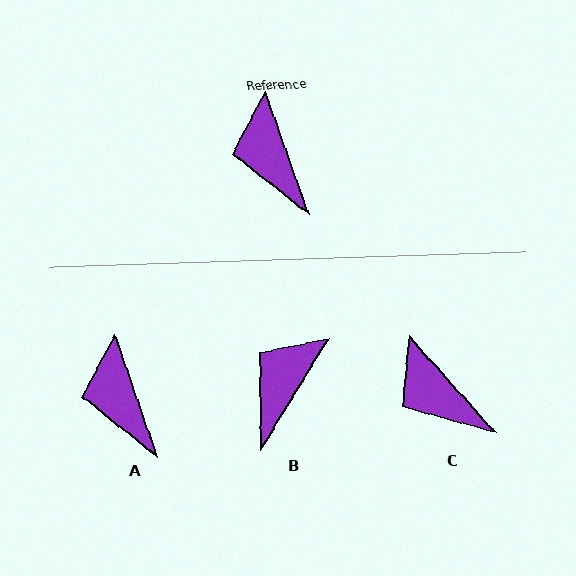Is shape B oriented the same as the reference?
No, it is off by about 51 degrees.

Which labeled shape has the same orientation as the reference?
A.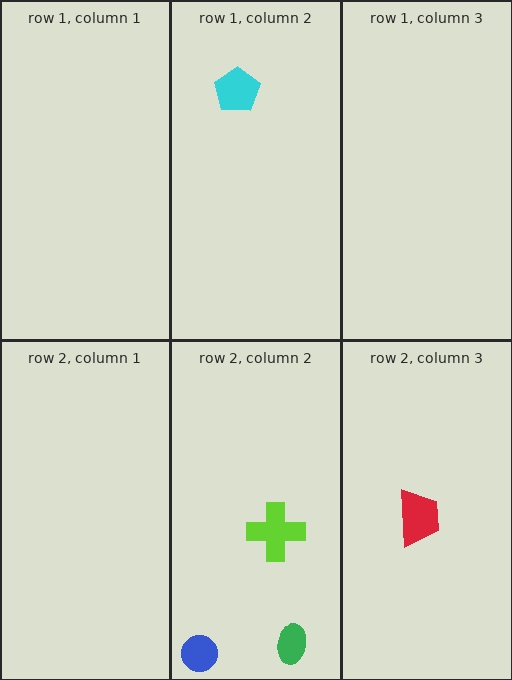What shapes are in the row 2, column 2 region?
The blue circle, the lime cross, the green ellipse.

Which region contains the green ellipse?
The row 2, column 2 region.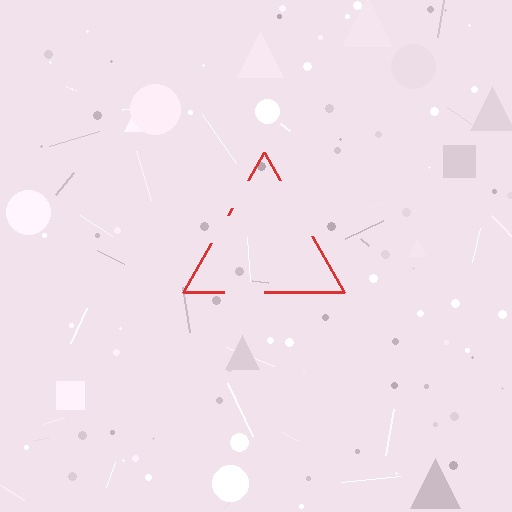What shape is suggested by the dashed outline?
The dashed outline suggests a triangle.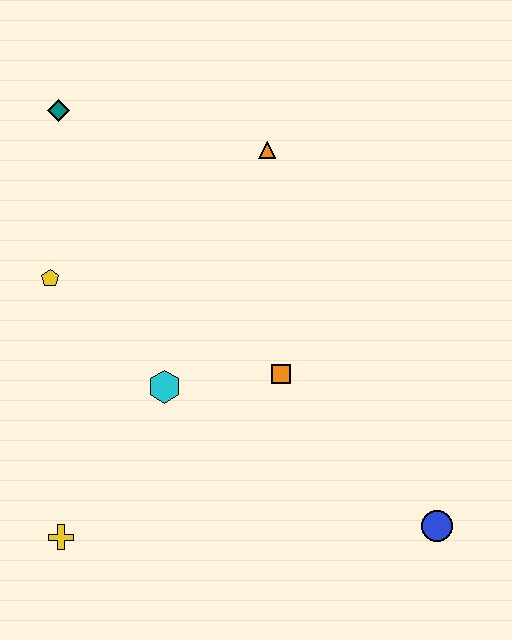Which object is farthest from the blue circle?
The teal diamond is farthest from the blue circle.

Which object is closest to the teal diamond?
The yellow pentagon is closest to the teal diamond.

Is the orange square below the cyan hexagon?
No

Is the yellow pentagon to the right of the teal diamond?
No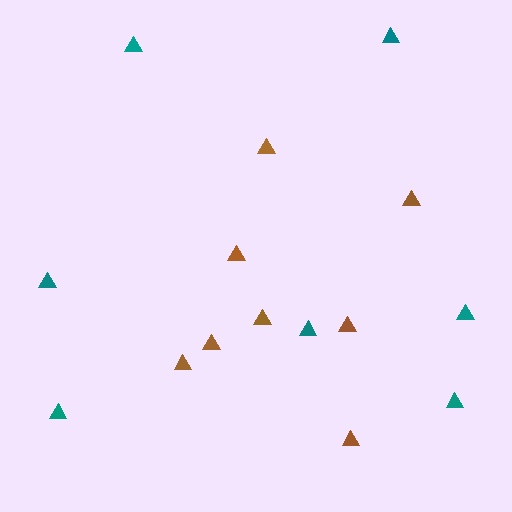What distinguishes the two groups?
There are 2 groups: one group of teal triangles (7) and one group of brown triangles (8).